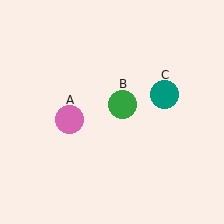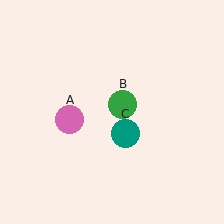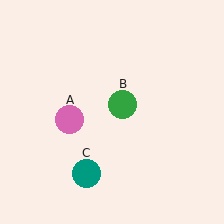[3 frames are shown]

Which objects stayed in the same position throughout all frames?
Pink circle (object A) and green circle (object B) remained stationary.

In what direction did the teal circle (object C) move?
The teal circle (object C) moved down and to the left.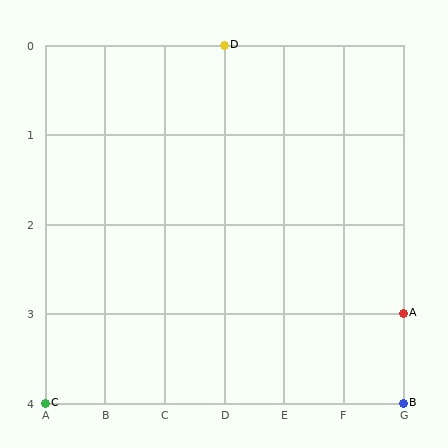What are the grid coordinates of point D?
Point D is at grid coordinates (D, 0).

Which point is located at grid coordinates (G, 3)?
Point A is at (G, 3).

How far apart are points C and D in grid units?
Points C and D are 3 columns and 4 rows apart (about 5.0 grid units diagonally).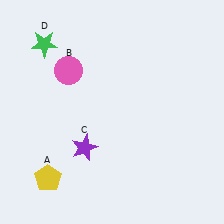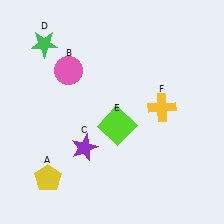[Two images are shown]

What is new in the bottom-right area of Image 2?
A lime square (E) was added in the bottom-right area of Image 2.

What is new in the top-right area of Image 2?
A yellow cross (F) was added in the top-right area of Image 2.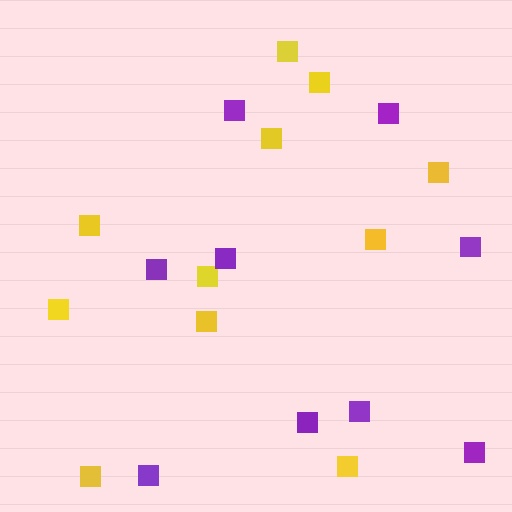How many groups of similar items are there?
There are 2 groups: one group of yellow squares (11) and one group of purple squares (9).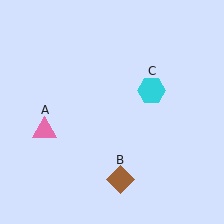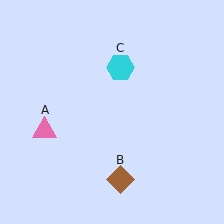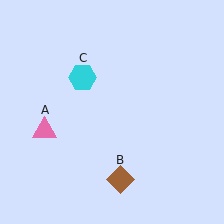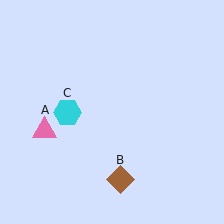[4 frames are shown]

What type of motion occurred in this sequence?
The cyan hexagon (object C) rotated counterclockwise around the center of the scene.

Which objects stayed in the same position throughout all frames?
Pink triangle (object A) and brown diamond (object B) remained stationary.